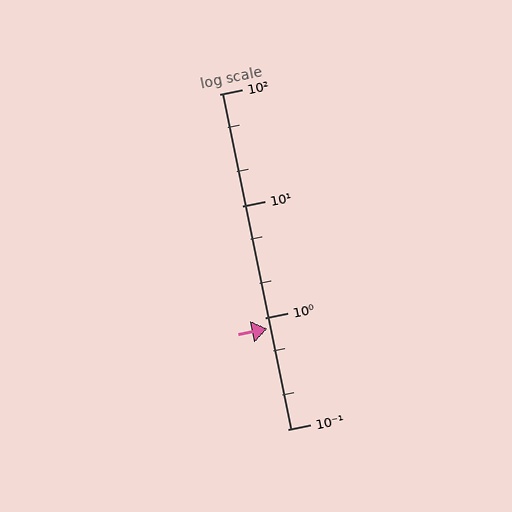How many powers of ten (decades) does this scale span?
The scale spans 3 decades, from 0.1 to 100.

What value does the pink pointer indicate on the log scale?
The pointer indicates approximately 0.79.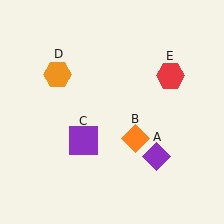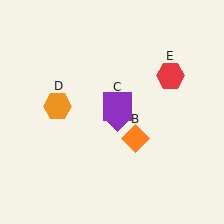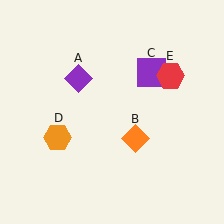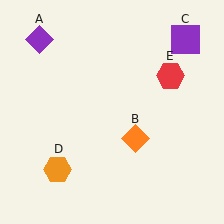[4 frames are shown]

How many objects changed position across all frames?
3 objects changed position: purple diamond (object A), purple square (object C), orange hexagon (object D).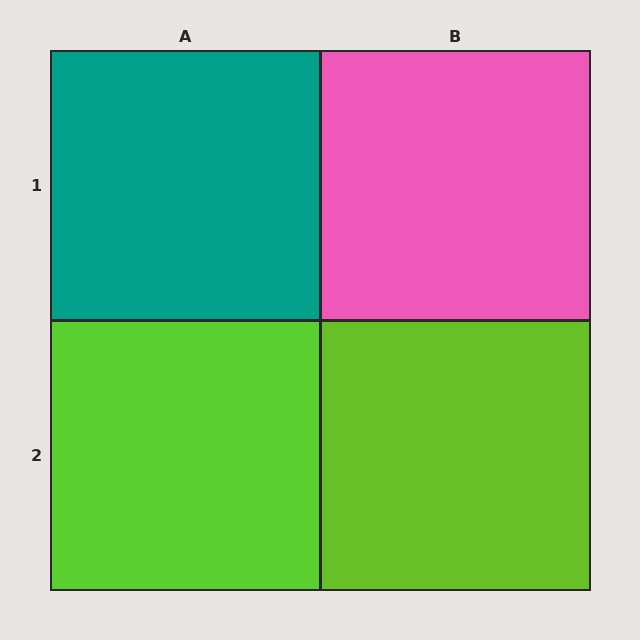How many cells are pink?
1 cell is pink.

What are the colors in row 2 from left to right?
Lime, lime.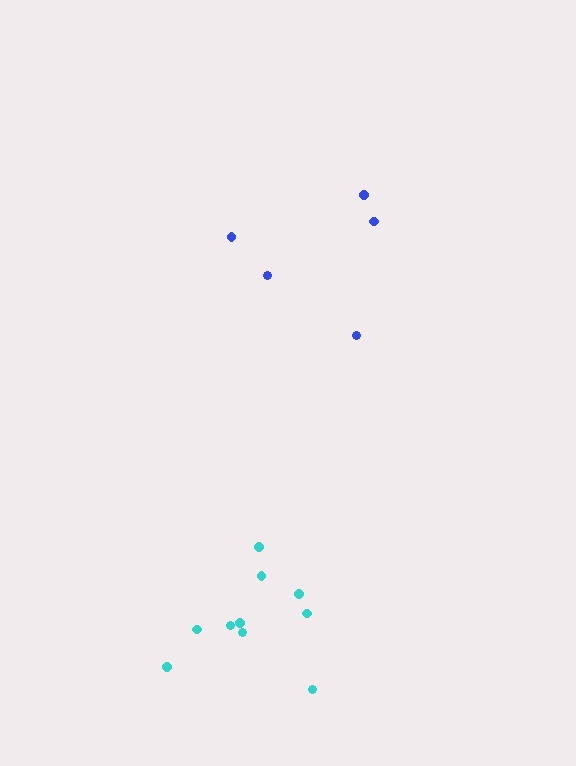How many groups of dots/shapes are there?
There are 2 groups.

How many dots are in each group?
Group 1: 5 dots, Group 2: 10 dots (15 total).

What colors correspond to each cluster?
The clusters are colored: blue, cyan.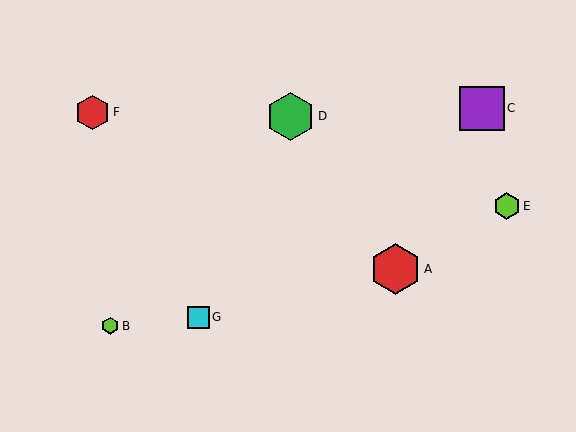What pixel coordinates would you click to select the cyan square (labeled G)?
Click at (198, 317) to select the cyan square G.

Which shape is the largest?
The red hexagon (labeled A) is the largest.